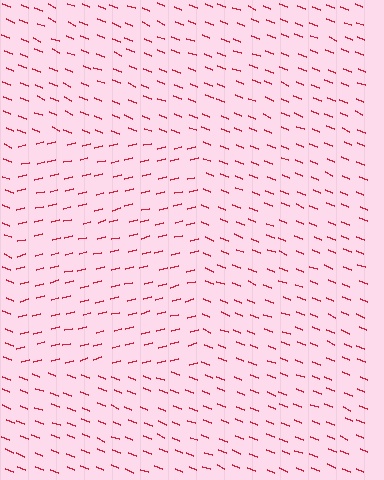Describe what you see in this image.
The image is filled with small red line segments. A rectangle region in the image has lines oriented differently from the surrounding lines, creating a visible texture boundary.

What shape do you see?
I see a rectangle.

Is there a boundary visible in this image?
Yes, there is a texture boundary formed by a change in line orientation.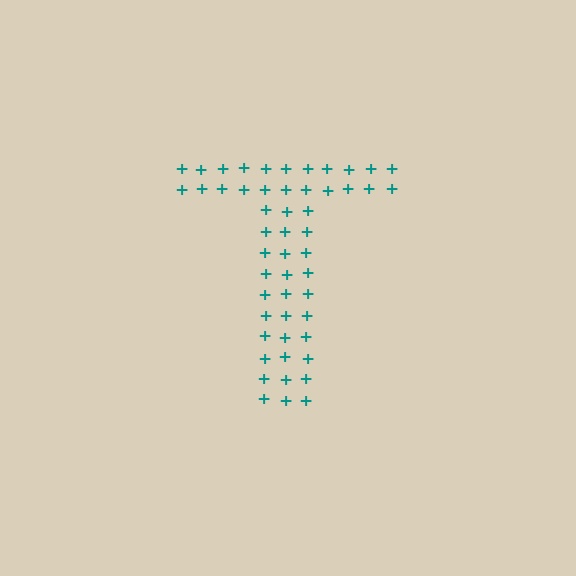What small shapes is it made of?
It is made of small plus signs.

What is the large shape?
The large shape is the letter T.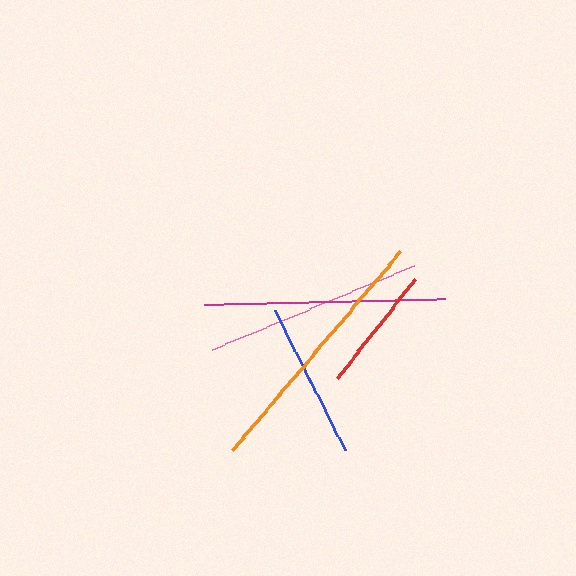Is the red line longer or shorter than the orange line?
The orange line is longer than the red line.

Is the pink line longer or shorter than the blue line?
The pink line is longer than the blue line.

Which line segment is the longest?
The orange line is the longest at approximately 261 pixels.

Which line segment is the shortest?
The red line is the shortest at approximately 126 pixels.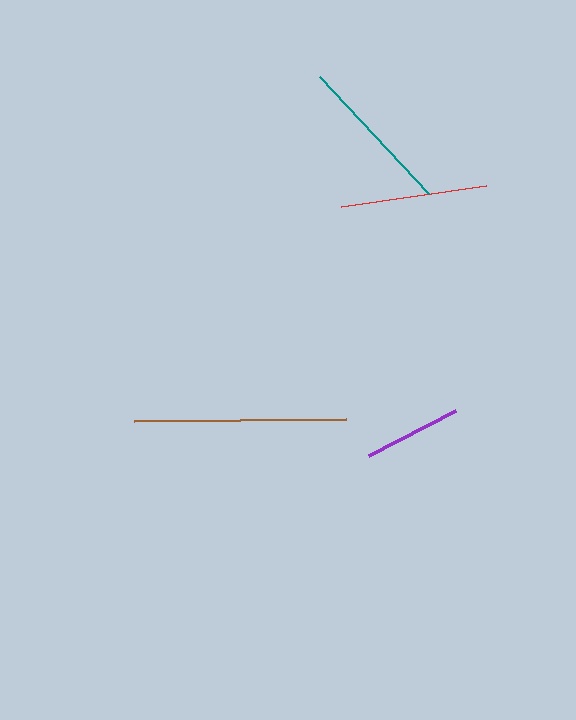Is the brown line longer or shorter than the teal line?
The brown line is longer than the teal line.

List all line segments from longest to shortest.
From longest to shortest: brown, teal, red, purple.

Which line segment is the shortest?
The purple line is the shortest at approximately 98 pixels.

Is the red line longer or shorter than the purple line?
The red line is longer than the purple line.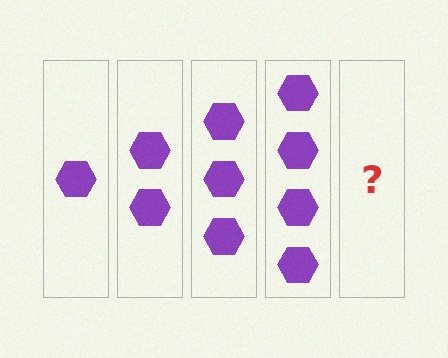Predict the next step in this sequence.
The next step is 5 hexagons.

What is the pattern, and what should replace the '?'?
The pattern is that each step adds one more hexagon. The '?' should be 5 hexagons.